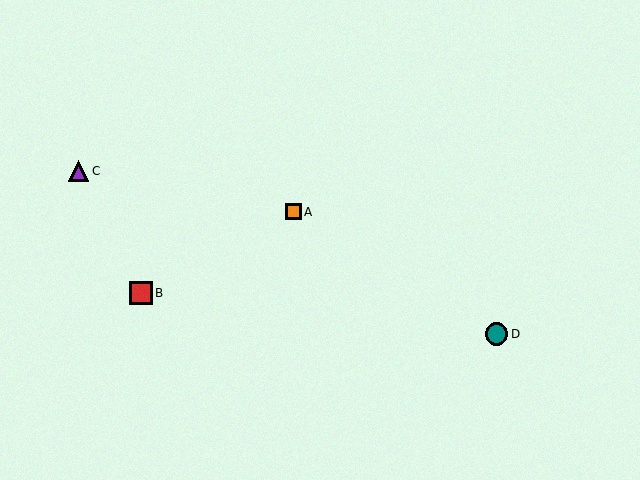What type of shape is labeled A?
Shape A is an orange square.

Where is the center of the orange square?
The center of the orange square is at (293, 212).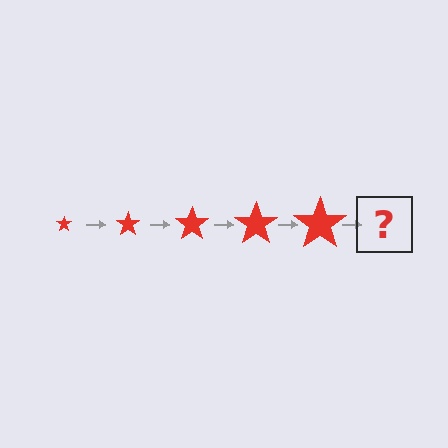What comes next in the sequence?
The next element should be a red star, larger than the previous one.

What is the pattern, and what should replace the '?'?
The pattern is that the star gets progressively larger each step. The '?' should be a red star, larger than the previous one.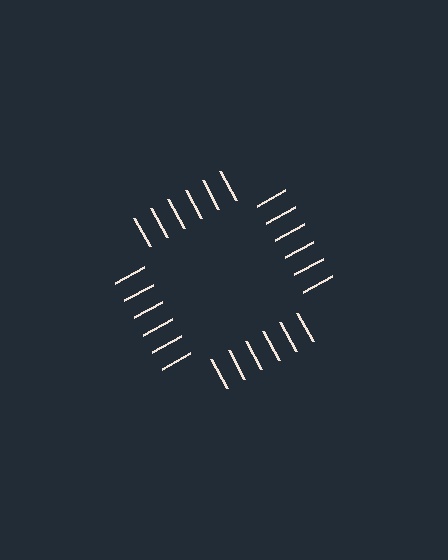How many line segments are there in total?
24 — 6 along each of the 4 edges.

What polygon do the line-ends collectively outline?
An illusory square — the line segments terminate on its edges but no continuous stroke is drawn.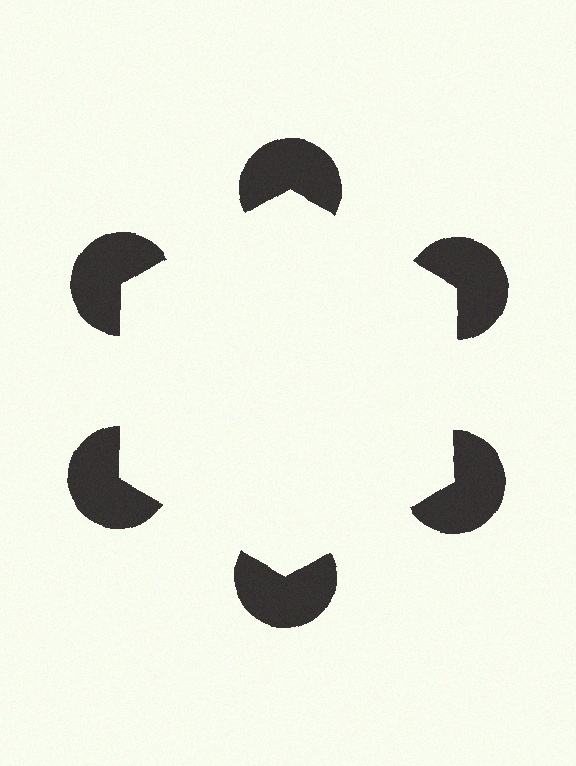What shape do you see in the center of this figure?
An illusory hexagon — its edges are inferred from the aligned wedge cuts in the pac-man discs, not physically drawn.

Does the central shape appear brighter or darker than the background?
It typically appears slightly brighter than the background, even though no actual brightness change is drawn.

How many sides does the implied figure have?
6 sides.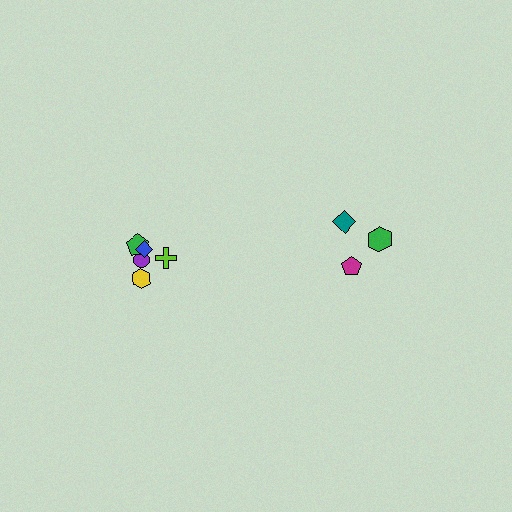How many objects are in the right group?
There are 3 objects.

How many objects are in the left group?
There are 5 objects.